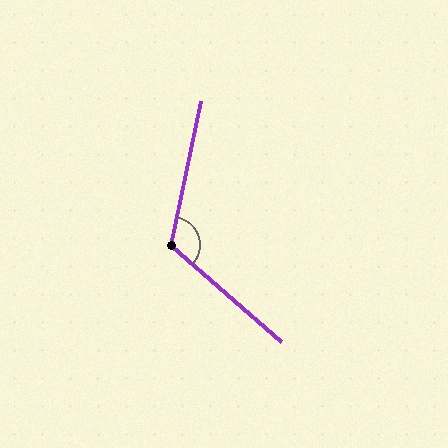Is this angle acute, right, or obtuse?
It is obtuse.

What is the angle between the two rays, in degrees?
Approximately 119 degrees.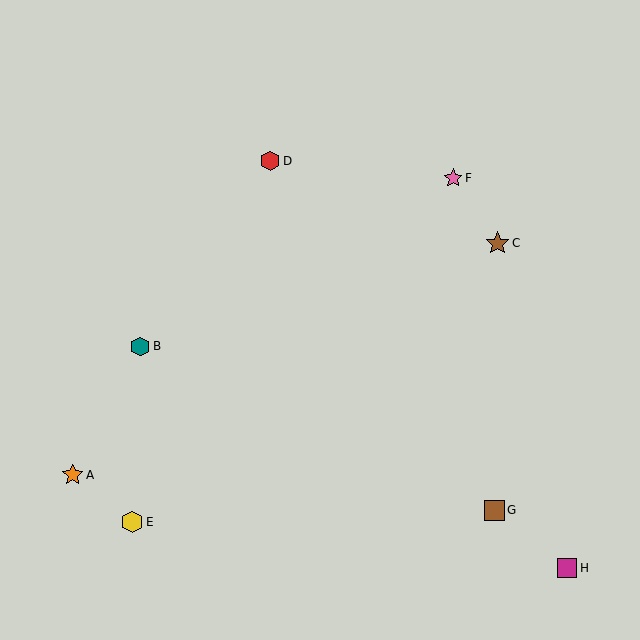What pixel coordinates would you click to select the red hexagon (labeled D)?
Click at (270, 161) to select the red hexagon D.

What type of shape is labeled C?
Shape C is a brown star.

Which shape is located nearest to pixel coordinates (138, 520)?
The yellow hexagon (labeled E) at (132, 522) is nearest to that location.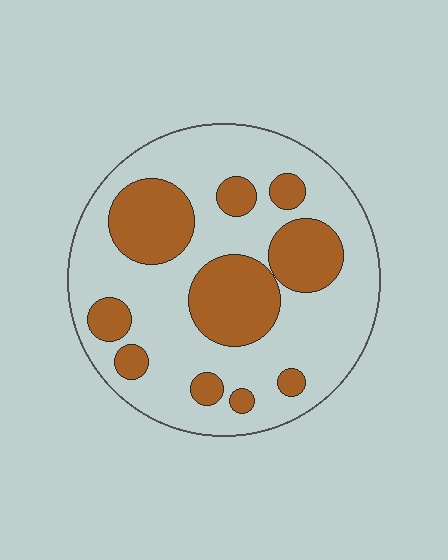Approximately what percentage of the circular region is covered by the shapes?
Approximately 30%.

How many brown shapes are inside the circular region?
10.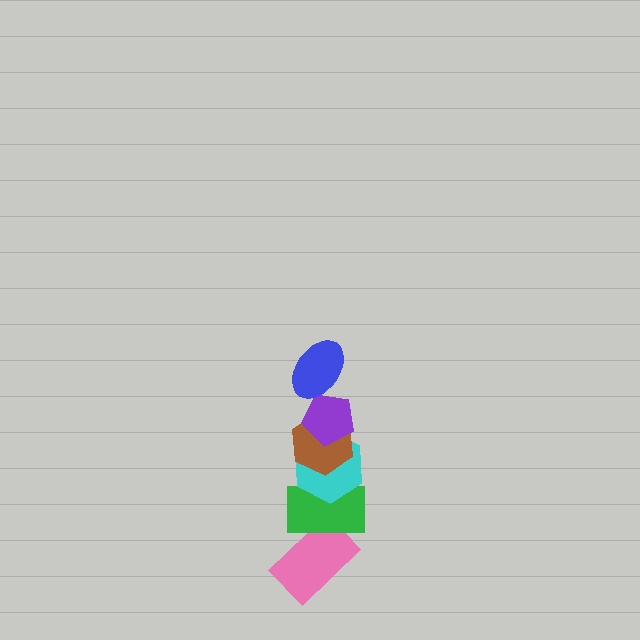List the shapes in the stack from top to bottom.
From top to bottom: the blue ellipse, the purple pentagon, the brown hexagon, the cyan hexagon, the green rectangle, the pink rectangle.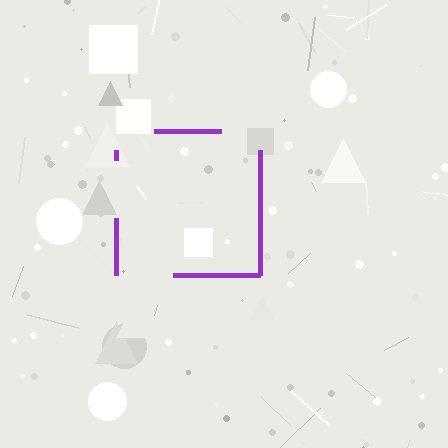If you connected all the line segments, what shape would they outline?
They would outline a square.